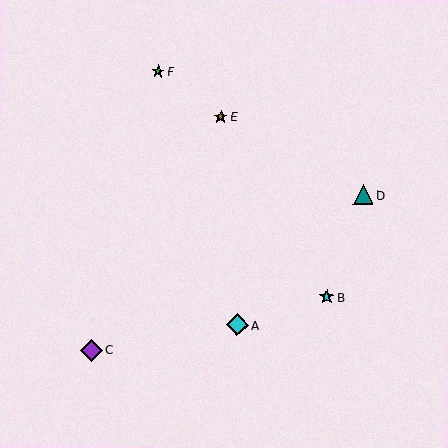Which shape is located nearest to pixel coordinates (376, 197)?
The teal triangle (labeled D) at (363, 195) is nearest to that location.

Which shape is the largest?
The purple diamond (labeled C) is the largest.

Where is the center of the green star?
The center of the green star is at (158, 72).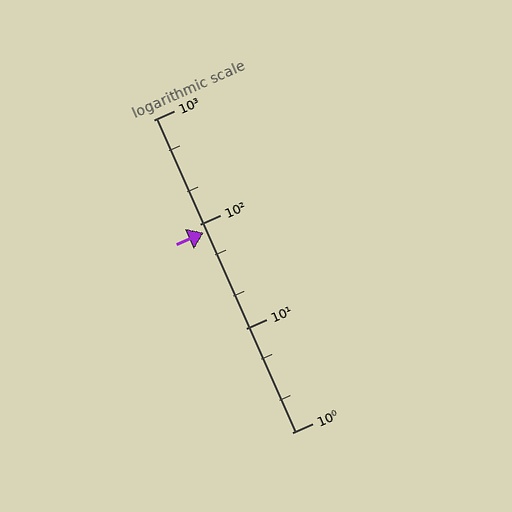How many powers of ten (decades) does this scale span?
The scale spans 3 decades, from 1 to 1000.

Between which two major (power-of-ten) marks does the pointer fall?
The pointer is between 10 and 100.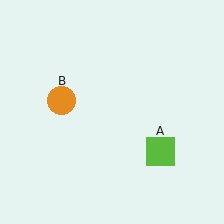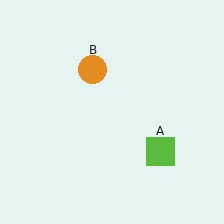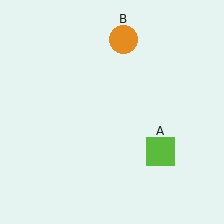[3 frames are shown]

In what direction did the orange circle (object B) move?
The orange circle (object B) moved up and to the right.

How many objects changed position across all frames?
1 object changed position: orange circle (object B).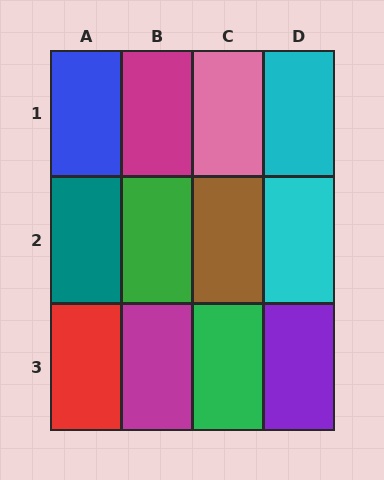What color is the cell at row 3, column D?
Purple.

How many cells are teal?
1 cell is teal.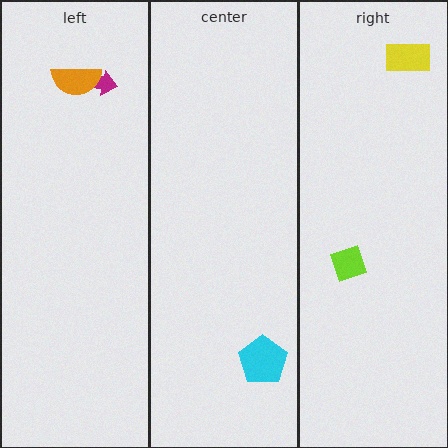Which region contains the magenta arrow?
The left region.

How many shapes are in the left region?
2.